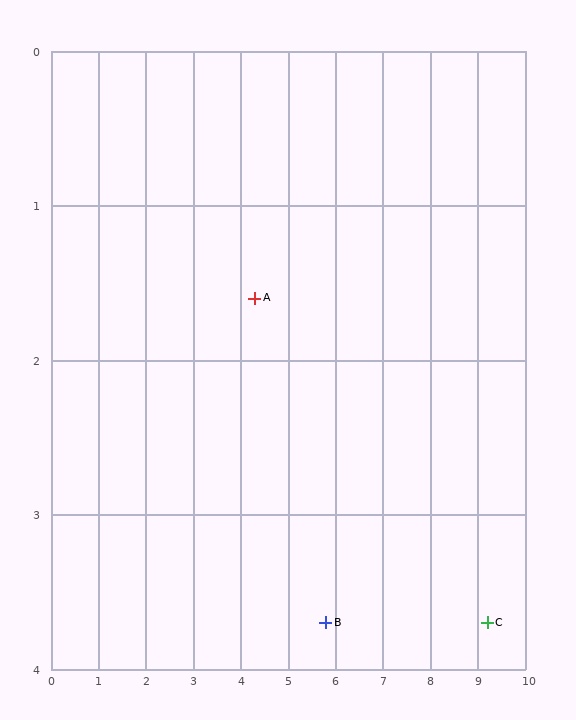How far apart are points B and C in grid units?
Points B and C are about 3.4 grid units apart.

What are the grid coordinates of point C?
Point C is at approximately (9.2, 3.7).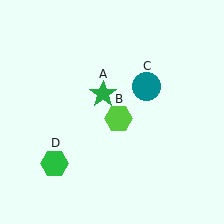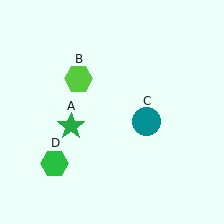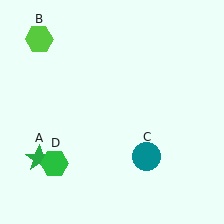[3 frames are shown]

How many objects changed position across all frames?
3 objects changed position: green star (object A), lime hexagon (object B), teal circle (object C).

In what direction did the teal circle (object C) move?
The teal circle (object C) moved down.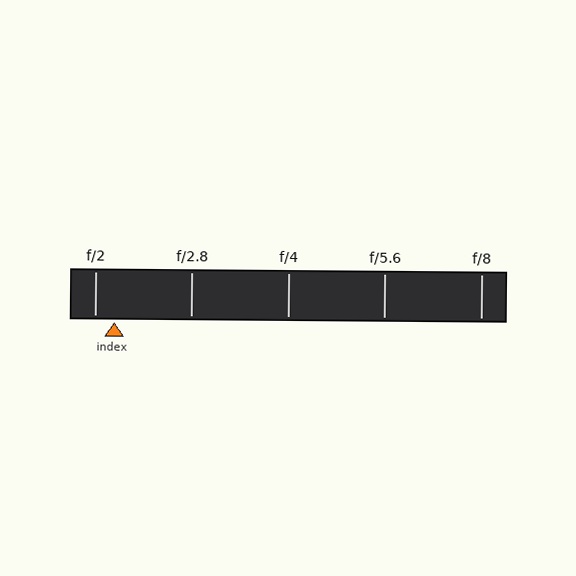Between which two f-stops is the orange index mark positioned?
The index mark is between f/2 and f/2.8.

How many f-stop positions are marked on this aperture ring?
There are 5 f-stop positions marked.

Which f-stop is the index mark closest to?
The index mark is closest to f/2.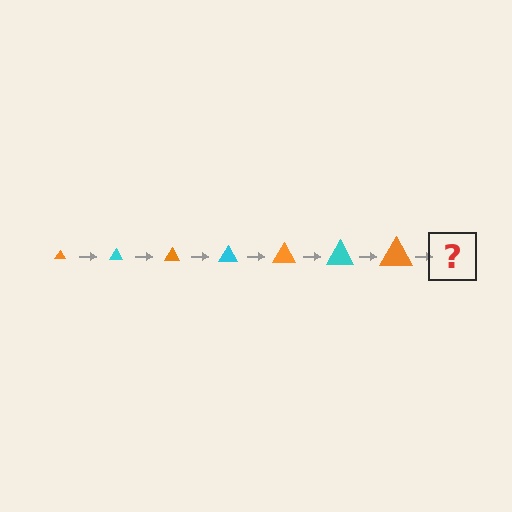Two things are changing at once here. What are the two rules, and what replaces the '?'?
The two rules are that the triangle grows larger each step and the color cycles through orange and cyan. The '?' should be a cyan triangle, larger than the previous one.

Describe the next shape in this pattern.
It should be a cyan triangle, larger than the previous one.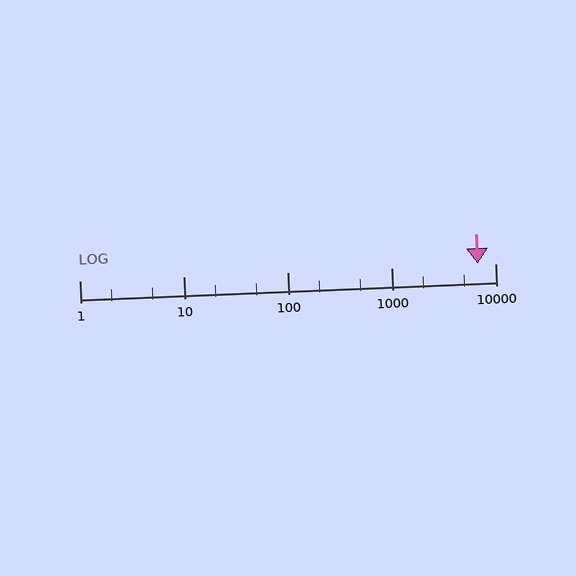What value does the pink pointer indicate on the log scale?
The pointer indicates approximately 6800.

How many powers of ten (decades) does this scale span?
The scale spans 4 decades, from 1 to 10000.